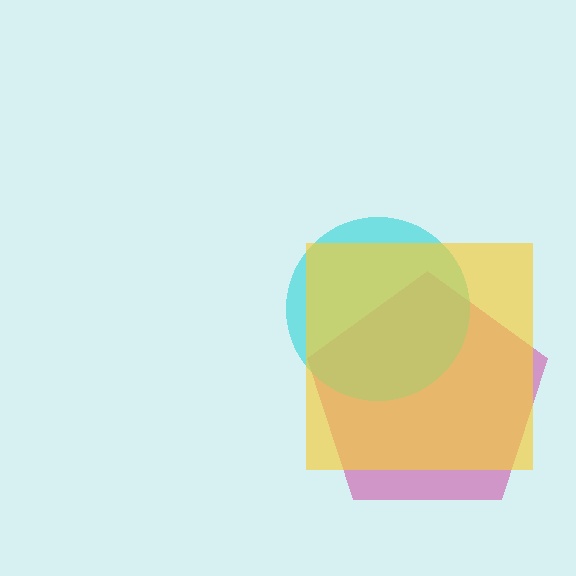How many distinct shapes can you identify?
There are 3 distinct shapes: a magenta pentagon, a cyan circle, a yellow square.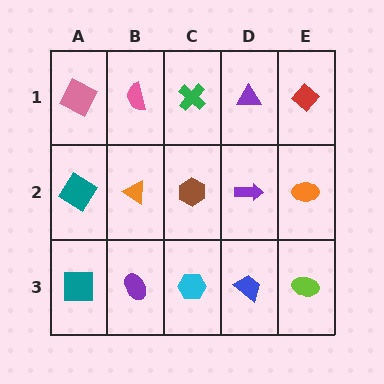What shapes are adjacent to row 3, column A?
A teal diamond (row 2, column A), a purple ellipse (row 3, column B).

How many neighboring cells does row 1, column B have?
3.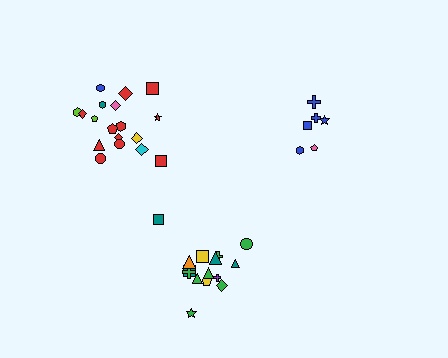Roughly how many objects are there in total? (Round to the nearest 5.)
Roughly 40 objects in total.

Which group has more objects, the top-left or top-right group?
The top-left group.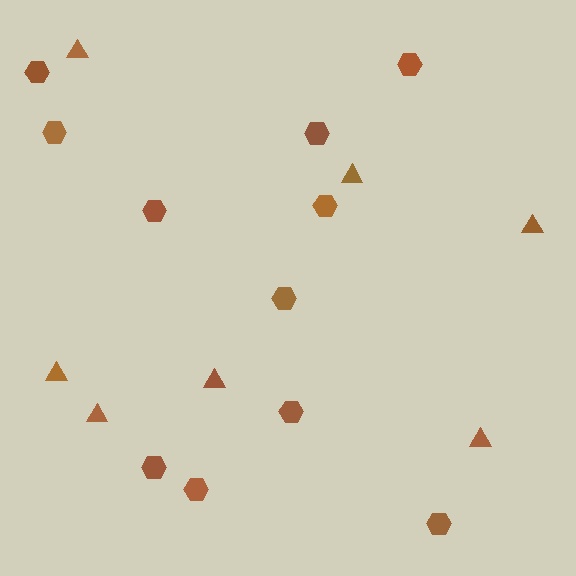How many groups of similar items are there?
There are 2 groups: one group of triangles (7) and one group of hexagons (11).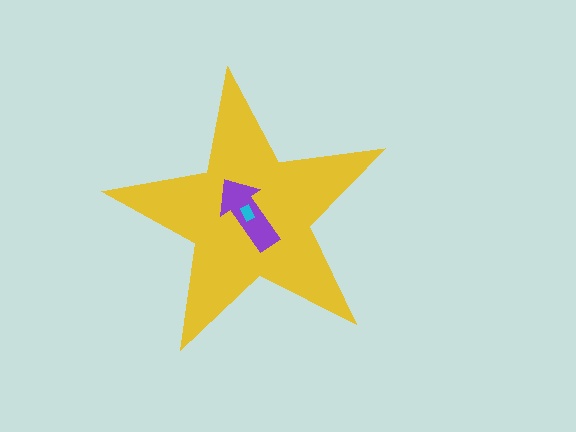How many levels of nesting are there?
3.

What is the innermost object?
The cyan rectangle.